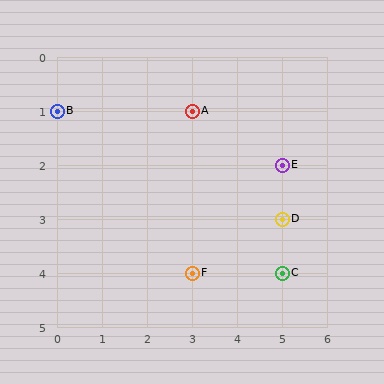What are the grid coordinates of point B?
Point B is at grid coordinates (0, 1).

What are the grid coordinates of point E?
Point E is at grid coordinates (5, 2).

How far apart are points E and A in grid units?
Points E and A are 2 columns and 1 row apart (about 2.2 grid units diagonally).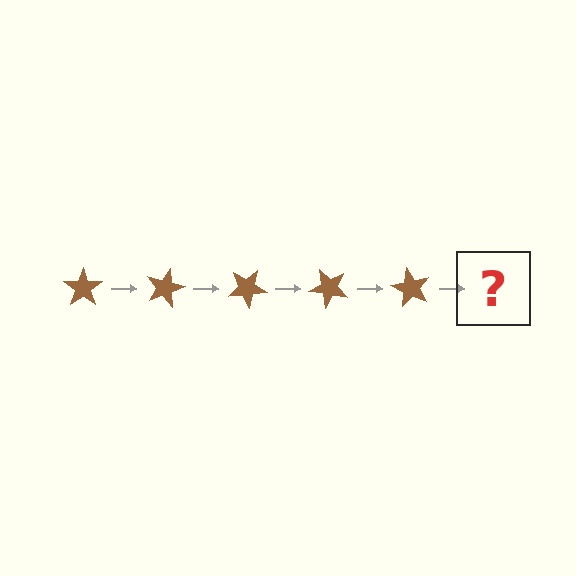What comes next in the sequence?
The next element should be a brown star rotated 75 degrees.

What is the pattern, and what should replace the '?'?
The pattern is that the star rotates 15 degrees each step. The '?' should be a brown star rotated 75 degrees.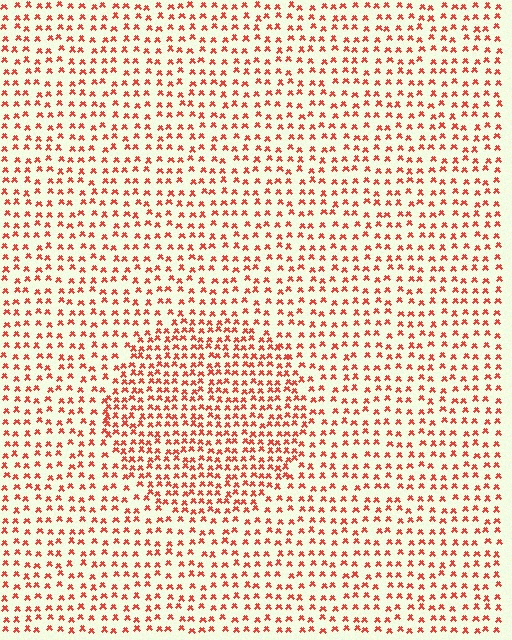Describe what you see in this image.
The image contains small red elements arranged at two different densities. A circle-shaped region is visible where the elements are more densely packed than the surrounding area.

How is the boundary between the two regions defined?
The boundary is defined by a change in element density (approximately 1.6x ratio). All elements are the same color, size, and shape.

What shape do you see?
I see a circle.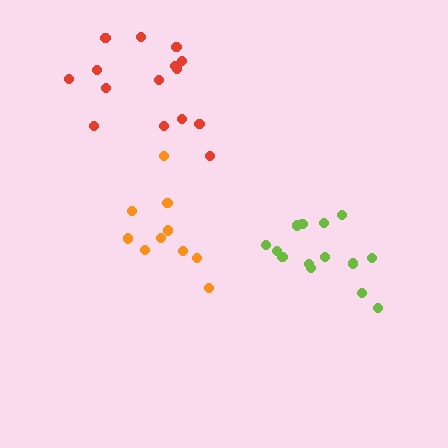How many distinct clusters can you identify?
There are 3 distinct clusters.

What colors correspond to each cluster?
The clusters are colored: lime, orange, red.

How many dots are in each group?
Group 1: 14 dots, Group 2: 10 dots, Group 3: 15 dots (39 total).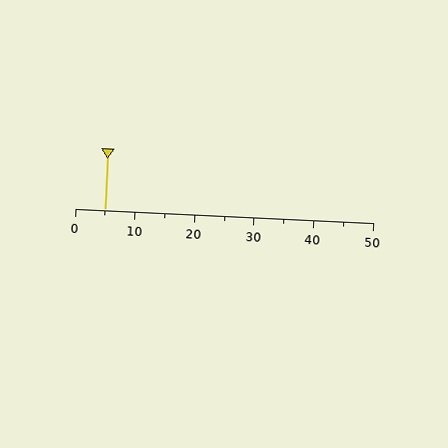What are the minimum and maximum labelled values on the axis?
The axis runs from 0 to 50.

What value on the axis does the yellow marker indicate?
The marker indicates approximately 5.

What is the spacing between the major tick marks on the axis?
The major ticks are spaced 10 apart.